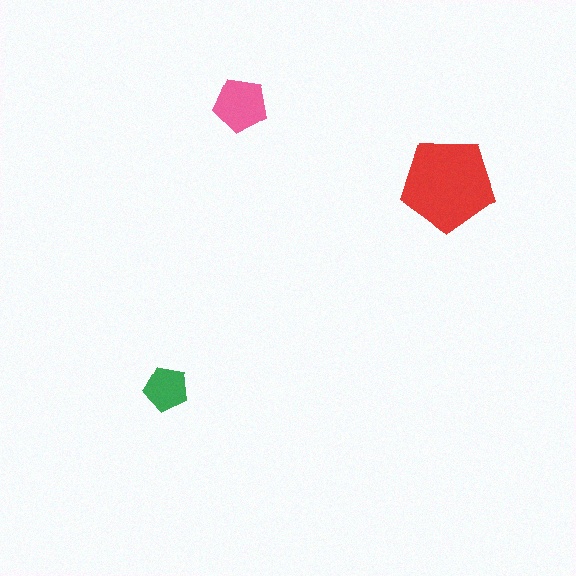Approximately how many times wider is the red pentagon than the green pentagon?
About 2 times wider.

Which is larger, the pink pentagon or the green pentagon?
The pink one.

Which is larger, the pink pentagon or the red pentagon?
The red one.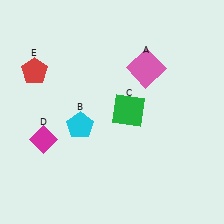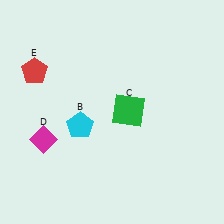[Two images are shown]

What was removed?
The pink square (A) was removed in Image 2.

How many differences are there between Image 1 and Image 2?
There is 1 difference between the two images.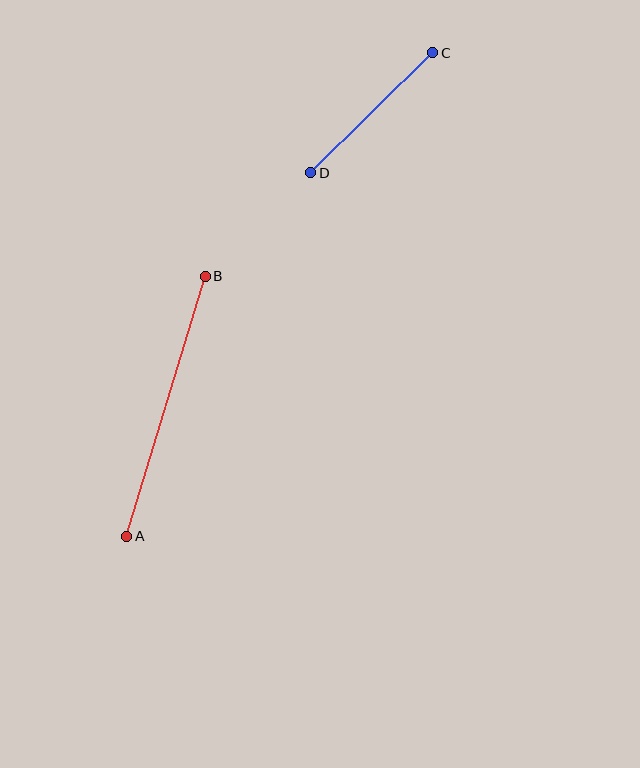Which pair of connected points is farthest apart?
Points A and B are farthest apart.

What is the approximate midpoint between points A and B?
The midpoint is at approximately (166, 406) pixels.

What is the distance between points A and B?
The distance is approximately 272 pixels.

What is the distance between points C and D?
The distance is approximately 171 pixels.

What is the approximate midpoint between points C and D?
The midpoint is at approximately (372, 113) pixels.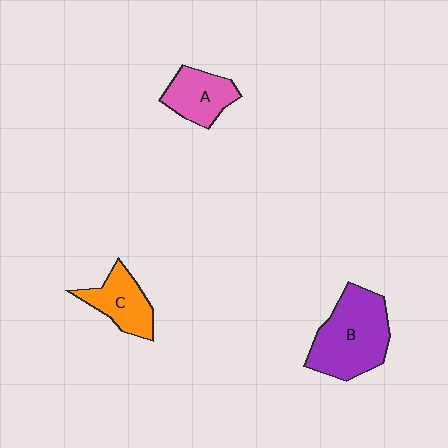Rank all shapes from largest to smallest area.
From largest to smallest: B (purple), C (orange), A (pink).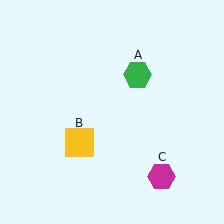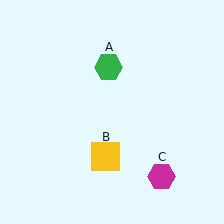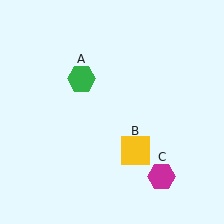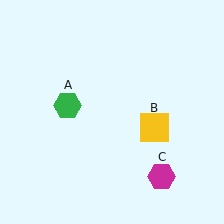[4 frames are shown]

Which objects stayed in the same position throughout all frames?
Magenta hexagon (object C) remained stationary.